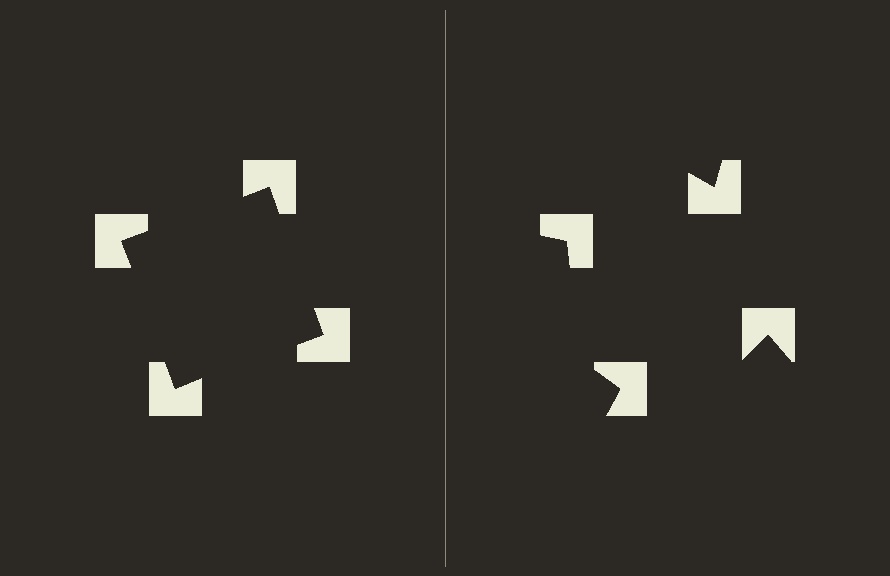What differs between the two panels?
The notched squares are positioned identically on both sides; only the wedge orientations differ. On the left they align to a square; on the right they are misaligned.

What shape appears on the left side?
An illusory square.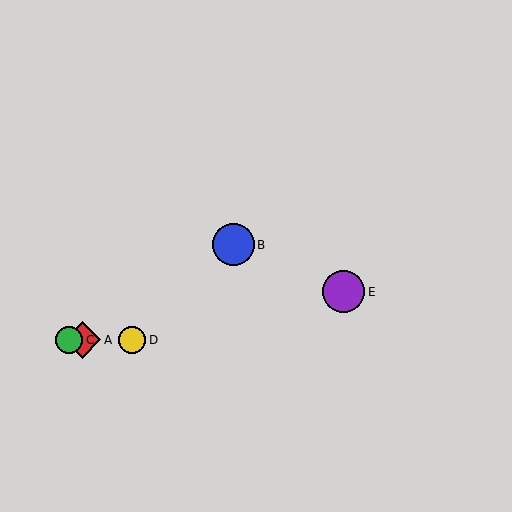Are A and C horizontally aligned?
Yes, both are at y≈340.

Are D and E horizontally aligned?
No, D is at y≈340 and E is at y≈292.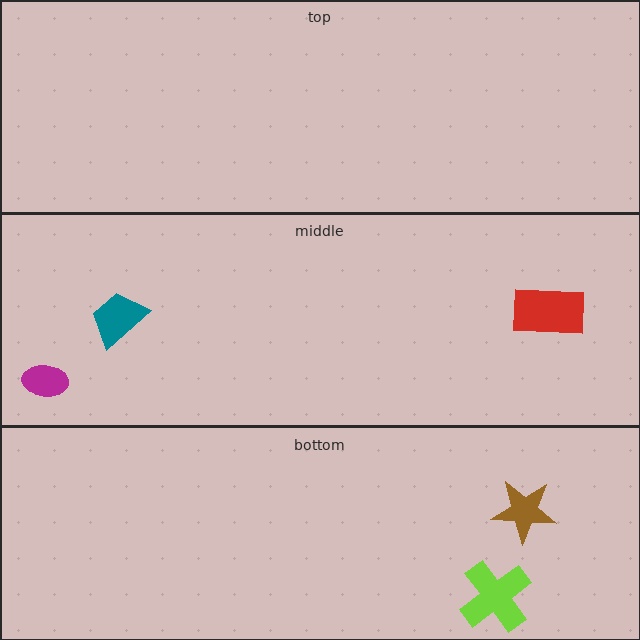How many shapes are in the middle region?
3.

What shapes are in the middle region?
The red rectangle, the magenta ellipse, the teal trapezoid.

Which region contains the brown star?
The bottom region.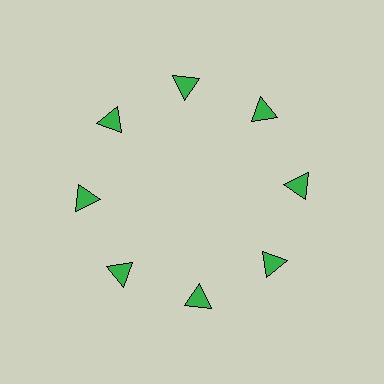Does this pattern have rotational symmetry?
Yes, this pattern has 8-fold rotational symmetry. It looks the same after rotating 45 degrees around the center.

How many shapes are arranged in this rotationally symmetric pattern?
There are 8 shapes, arranged in 8 groups of 1.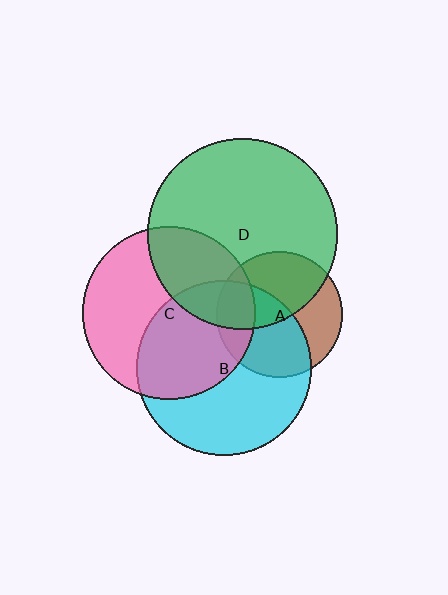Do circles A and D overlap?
Yes.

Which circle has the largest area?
Circle D (green).